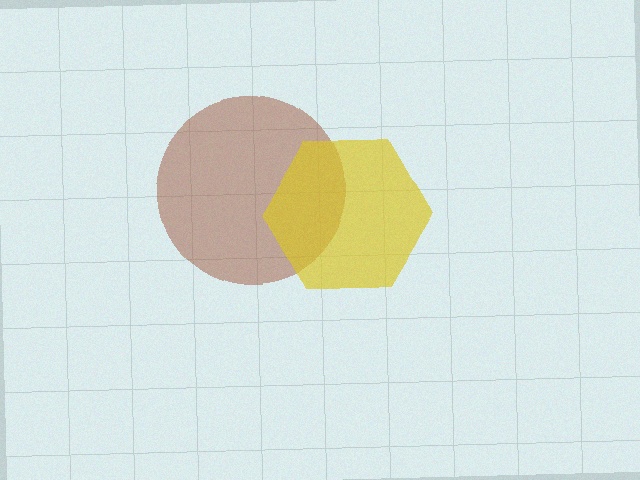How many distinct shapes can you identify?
There are 2 distinct shapes: a brown circle, a yellow hexagon.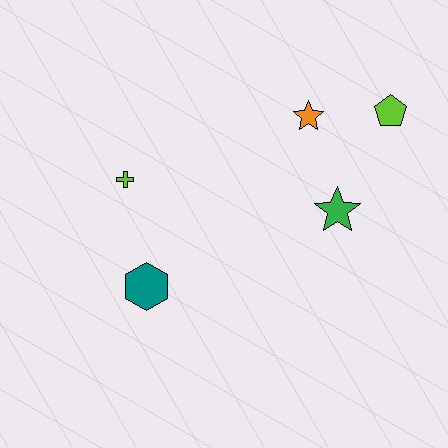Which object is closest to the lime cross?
The teal hexagon is closest to the lime cross.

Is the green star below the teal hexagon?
No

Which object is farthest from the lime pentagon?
The teal hexagon is farthest from the lime pentagon.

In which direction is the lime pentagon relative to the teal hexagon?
The lime pentagon is to the right of the teal hexagon.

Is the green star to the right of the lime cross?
Yes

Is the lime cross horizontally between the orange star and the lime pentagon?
No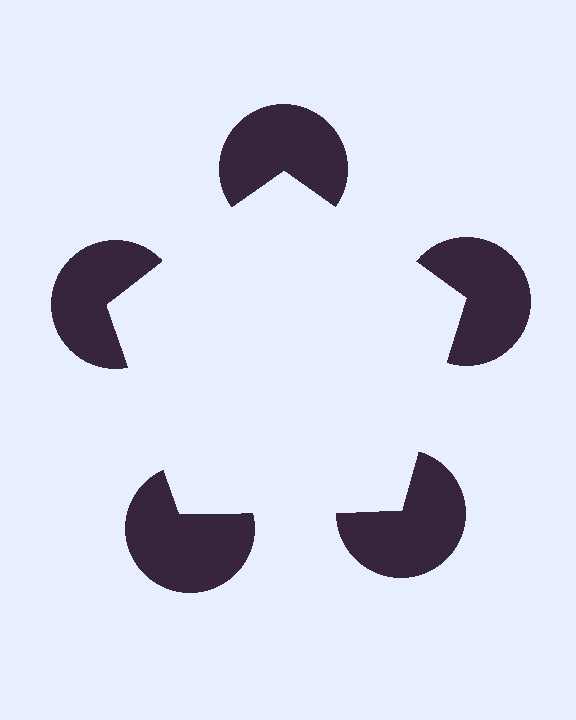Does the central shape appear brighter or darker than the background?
It typically appears slightly brighter than the background, even though no actual brightness change is drawn.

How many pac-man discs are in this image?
There are 5 — one at each vertex of the illusory pentagon.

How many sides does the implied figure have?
5 sides.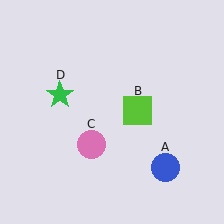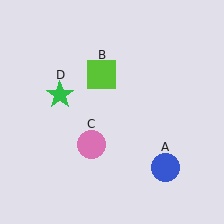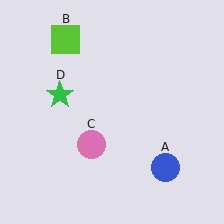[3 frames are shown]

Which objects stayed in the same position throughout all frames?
Blue circle (object A) and pink circle (object C) and green star (object D) remained stationary.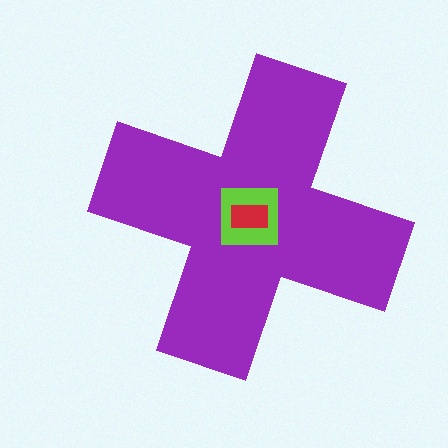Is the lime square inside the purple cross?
Yes.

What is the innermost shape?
The red rectangle.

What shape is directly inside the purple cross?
The lime square.